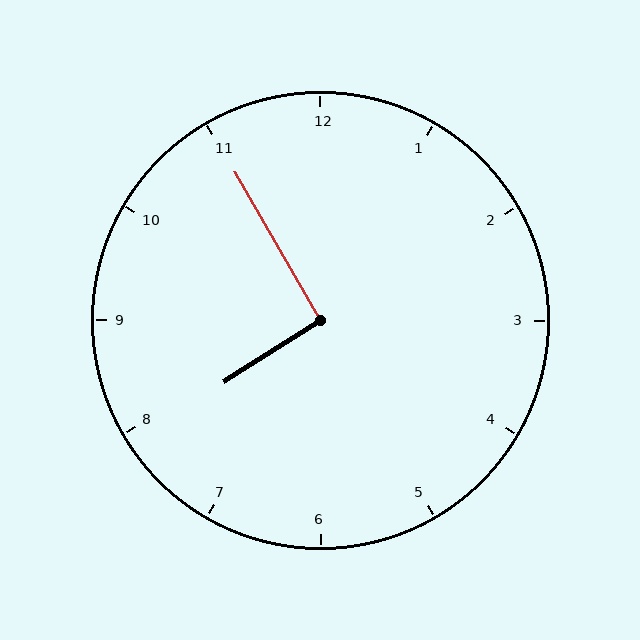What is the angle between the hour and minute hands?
Approximately 92 degrees.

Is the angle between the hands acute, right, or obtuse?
It is right.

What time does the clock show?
7:55.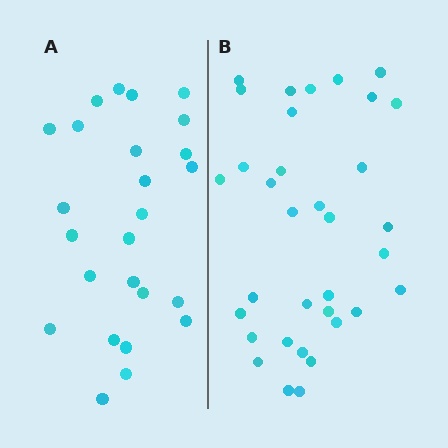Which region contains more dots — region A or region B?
Region B (the right region) has more dots.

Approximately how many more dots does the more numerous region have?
Region B has roughly 8 or so more dots than region A.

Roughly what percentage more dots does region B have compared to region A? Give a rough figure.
About 35% more.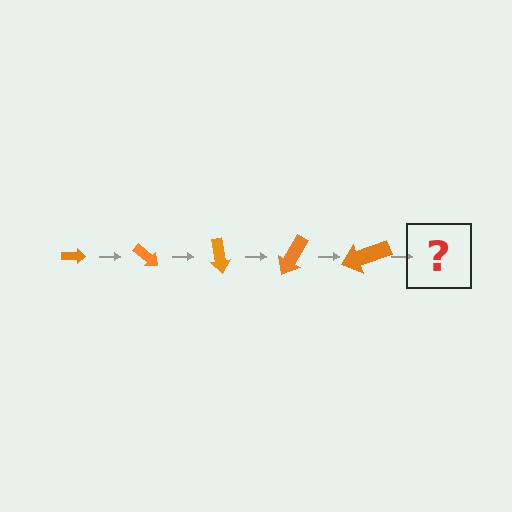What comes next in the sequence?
The next element should be an arrow, larger than the previous one and rotated 200 degrees from the start.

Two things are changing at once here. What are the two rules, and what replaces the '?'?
The two rules are that the arrow grows larger each step and it rotates 40 degrees each step. The '?' should be an arrow, larger than the previous one and rotated 200 degrees from the start.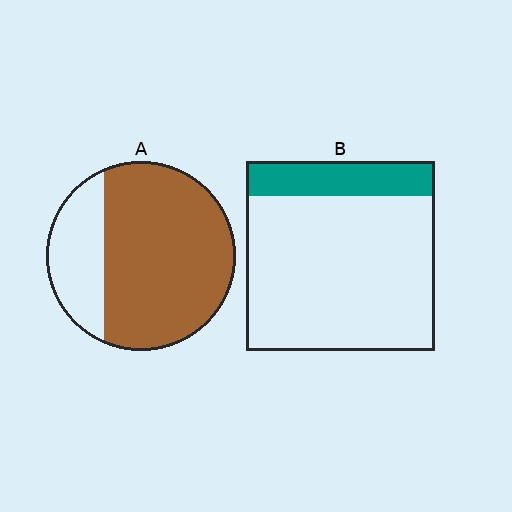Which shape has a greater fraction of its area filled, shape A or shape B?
Shape A.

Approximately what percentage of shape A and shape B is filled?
A is approximately 75% and B is approximately 20%.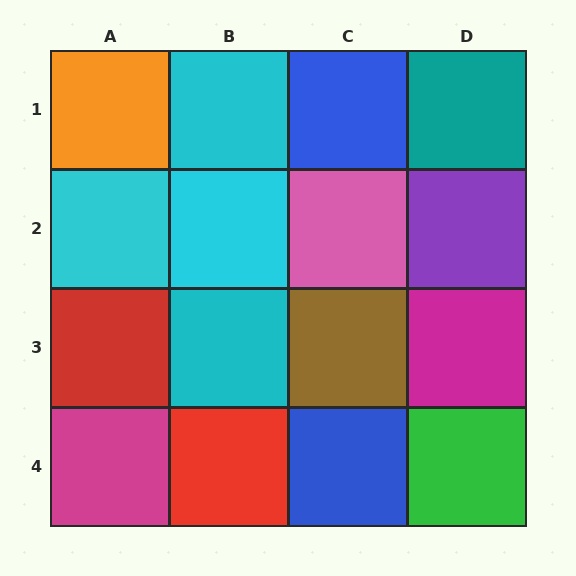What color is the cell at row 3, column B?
Cyan.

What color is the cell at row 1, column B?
Cyan.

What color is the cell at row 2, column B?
Cyan.